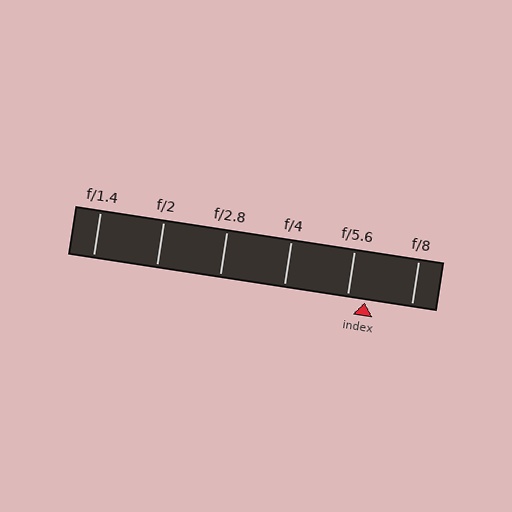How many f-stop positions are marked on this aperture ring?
There are 6 f-stop positions marked.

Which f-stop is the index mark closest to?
The index mark is closest to f/5.6.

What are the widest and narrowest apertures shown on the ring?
The widest aperture shown is f/1.4 and the narrowest is f/8.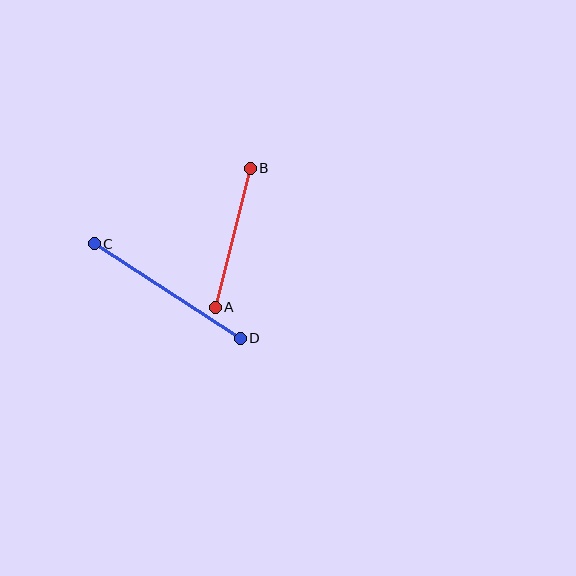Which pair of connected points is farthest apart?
Points C and D are farthest apart.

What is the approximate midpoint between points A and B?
The midpoint is at approximately (233, 238) pixels.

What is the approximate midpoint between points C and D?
The midpoint is at approximately (167, 291) pixels.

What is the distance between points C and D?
The distance is approximately 174 pixels.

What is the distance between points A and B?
The distance is approximately 144 pixels.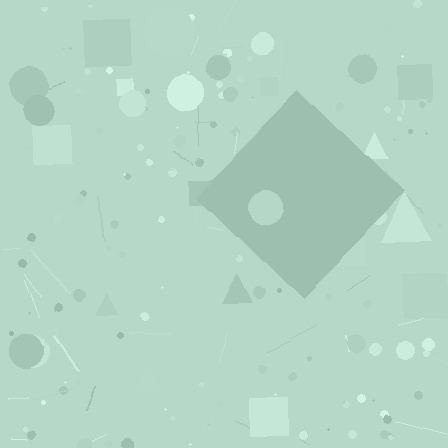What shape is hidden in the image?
A diamond is hidden in the image.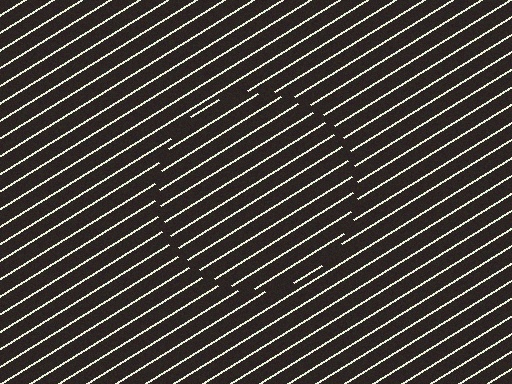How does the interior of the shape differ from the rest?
The interior of the shape contains the same grating, shifted by half a period — the contour is defined by the phase discontinuity where line-ends from the inner and outer gratings abut.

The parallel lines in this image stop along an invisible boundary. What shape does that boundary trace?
An illusory circle. The interior of the shape contains the same grating, shifted by half a period — the contour is defined by the phase discontinuity where line-ends from the inner and outer gratings abut.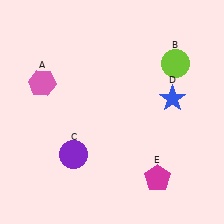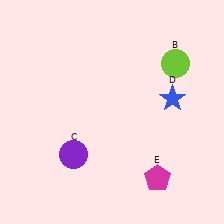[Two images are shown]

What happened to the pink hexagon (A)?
The pink hexagon (A) was removed in Image 2. It was in the top-left area of Image 1.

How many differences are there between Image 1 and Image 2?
There is 1 difference between the two images.